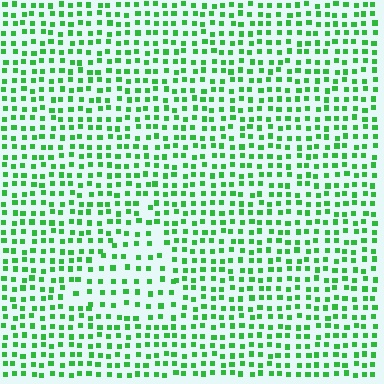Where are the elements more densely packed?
The elements are more densely packed outside the triangle boundary.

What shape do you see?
I see a triangle.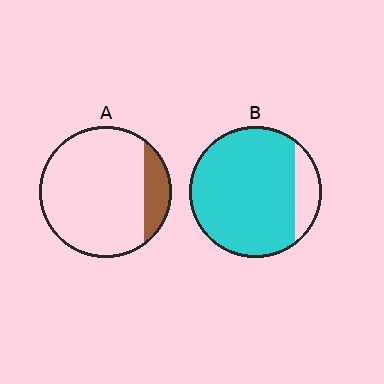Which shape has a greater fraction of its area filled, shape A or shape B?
Shape B.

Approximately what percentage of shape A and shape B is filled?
A is approximately 15% and B is approximately 85%.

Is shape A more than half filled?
No.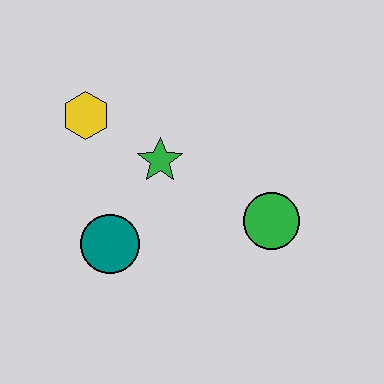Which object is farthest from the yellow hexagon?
The green circle is farthest from the yellow hexagon.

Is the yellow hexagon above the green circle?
Yes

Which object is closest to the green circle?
The green star is closest to the green circle.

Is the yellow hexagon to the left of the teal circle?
Yes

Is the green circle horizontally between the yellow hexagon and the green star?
No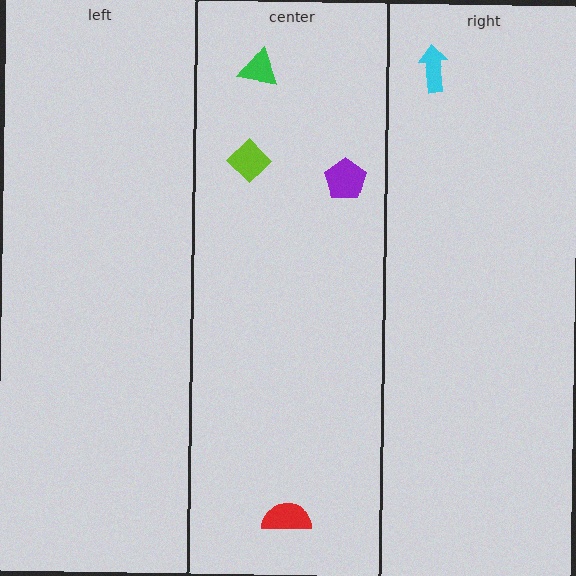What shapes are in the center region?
The red semicircle, the lime diamond, the purple pentagon, the green triangle.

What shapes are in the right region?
The cyan arrow.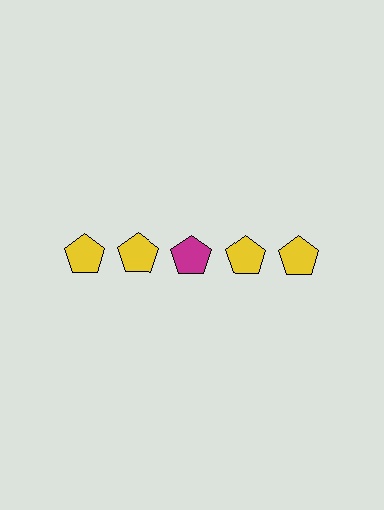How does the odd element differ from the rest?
It has a different color: magenta instead of yellow.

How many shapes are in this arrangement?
There are 5 shapes arranged in a grid pattern.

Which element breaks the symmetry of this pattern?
The magenta pentagon in the top row, center column breaks the symmetry. All other shapes are yellow pentagons.